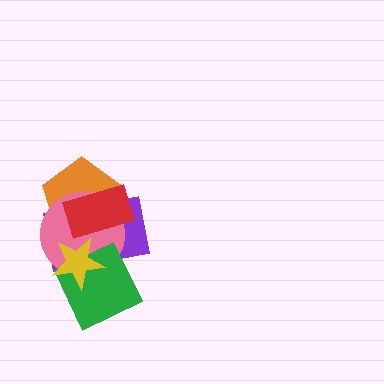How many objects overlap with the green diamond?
3 objects overlap with the green diamond.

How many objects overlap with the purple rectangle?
5 objects overlap with the purple rectangle.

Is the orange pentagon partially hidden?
Yes, it is partially covered by another shape.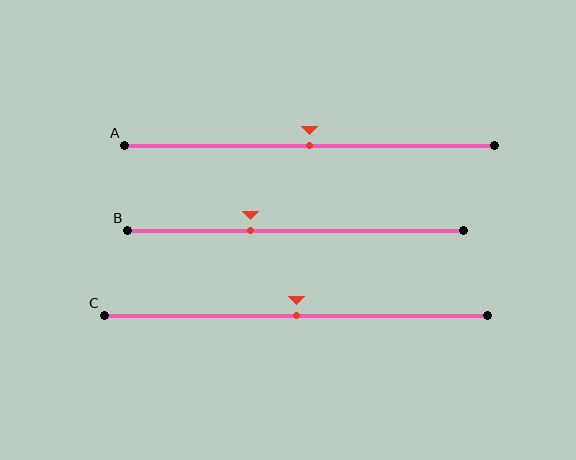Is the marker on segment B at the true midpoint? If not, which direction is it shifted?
No, the marker on segment B is shifted to the left by about 13% of the segment length.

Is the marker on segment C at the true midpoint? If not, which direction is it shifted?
Yes, the marker on segment C is at the true midpoint.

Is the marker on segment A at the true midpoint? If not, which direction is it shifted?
Yes, the marker on segment A is at the true midpoint.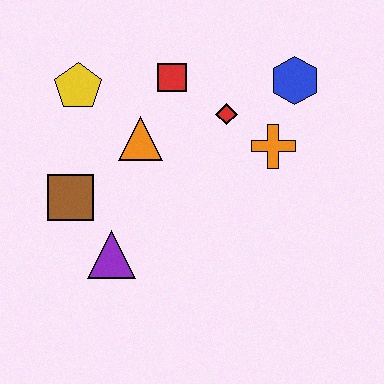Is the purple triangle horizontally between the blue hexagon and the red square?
No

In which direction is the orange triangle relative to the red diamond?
The orange triangle is to the left of the red diamond.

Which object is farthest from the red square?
The purple triangle is farthest from the red square.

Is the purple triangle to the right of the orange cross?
No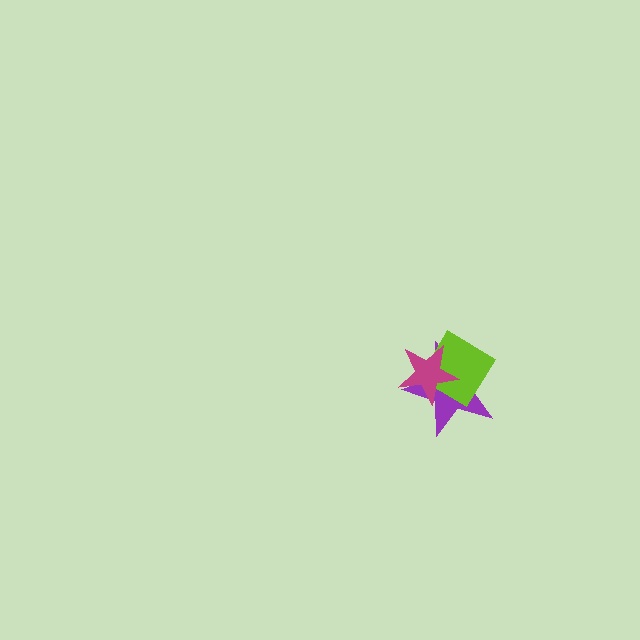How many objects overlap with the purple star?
2 objects overlap with the purple star.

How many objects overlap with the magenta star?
2 objects overlap with the magenta star.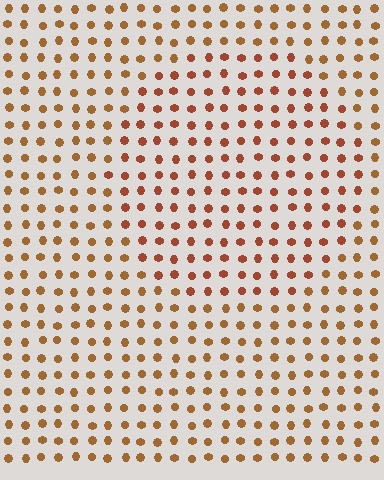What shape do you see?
I see a circle.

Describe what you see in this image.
The image is filled with small brown elements in a uniform arrangement. A circle-shaped region is visible where the elements are tinted to a slightly different hue, forming a subtle color boundary.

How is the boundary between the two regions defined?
The boundary is defined purely by a slight shift in hue (about 19 degrees). Spacing, size, and orientation are identical on both sides.